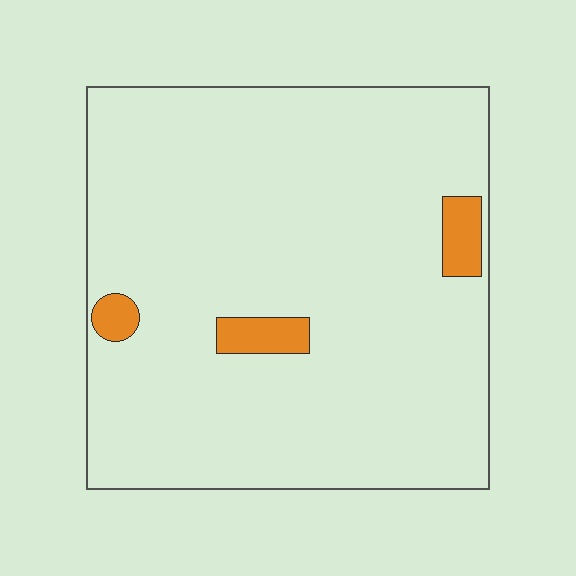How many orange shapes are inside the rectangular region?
3.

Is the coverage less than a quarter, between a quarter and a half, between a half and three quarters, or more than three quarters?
Less than a quarter.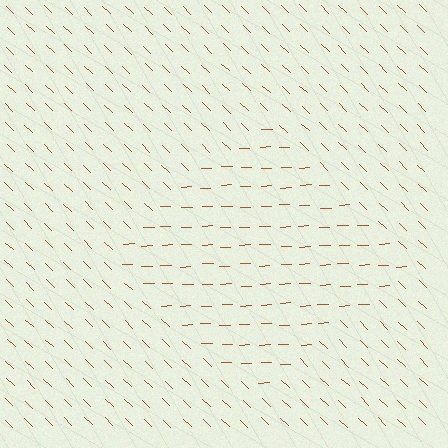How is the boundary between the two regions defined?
The boundary is defined purely by a change in line orientation (approximately 45 degrees difference). All lines are the same color and thickness.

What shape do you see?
I see a diamond.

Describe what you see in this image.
The image is filled with small brown line segments. A diamond region in the image has lines oriented differently from the surrounding lines, creating a visible texture boundary.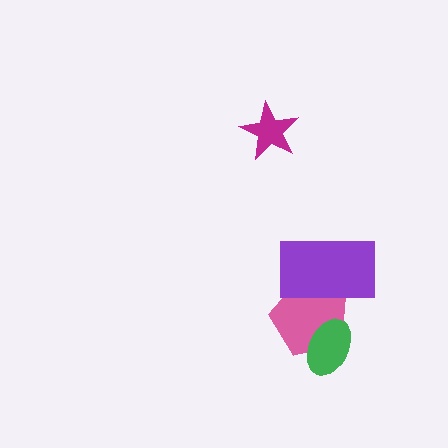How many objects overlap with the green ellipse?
1 object overlaps with the green ellipse.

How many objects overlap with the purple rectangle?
1 object overlaps with the purple rectangle.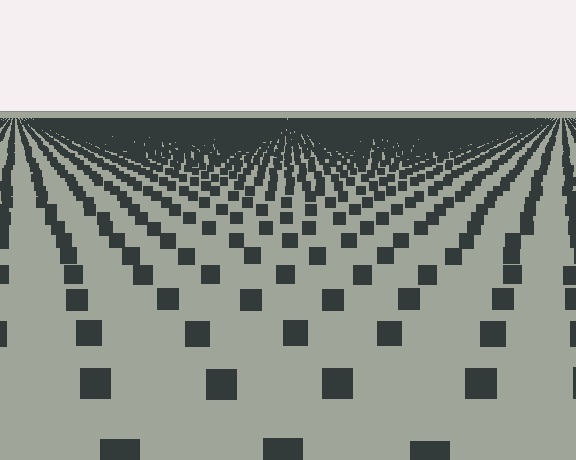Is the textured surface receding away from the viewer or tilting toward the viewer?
The surface is receding away from the viewer. Texture elements get smaller and denser toward the top.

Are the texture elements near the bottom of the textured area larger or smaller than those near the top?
Larger. Near the bottom, elements are closer to the viewer and appear at a bigger on-screen size.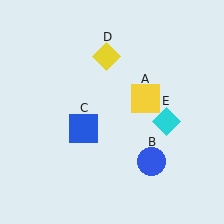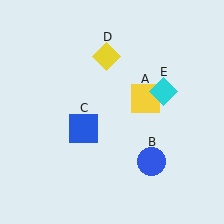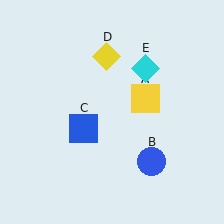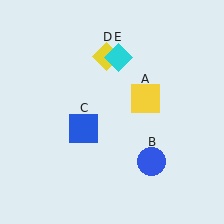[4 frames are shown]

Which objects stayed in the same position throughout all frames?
Yellow square (object A) and blue circle (object B) and blue square (object C) and yellow diamond (object D) remained stationary.